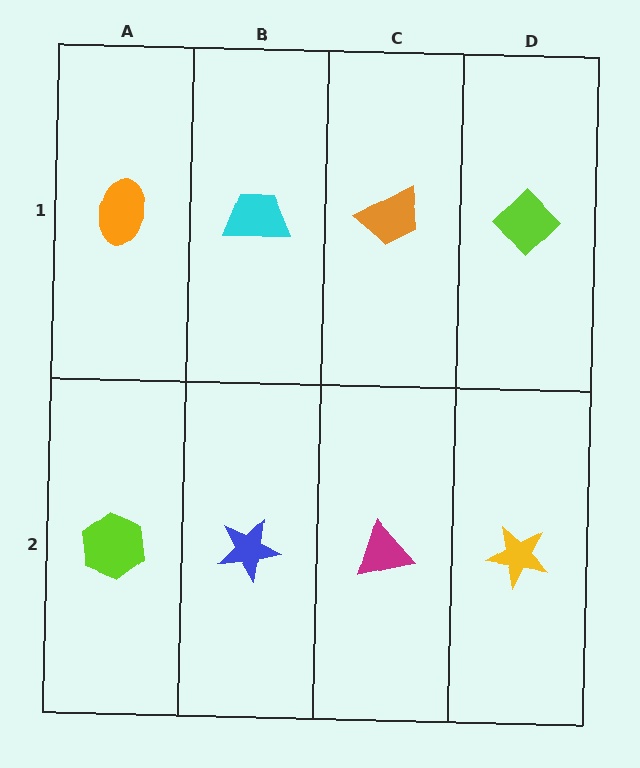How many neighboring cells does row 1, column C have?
3.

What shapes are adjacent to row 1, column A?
A lime hexagon (row 2, column A), a cyan trapezoid (row 1, column B).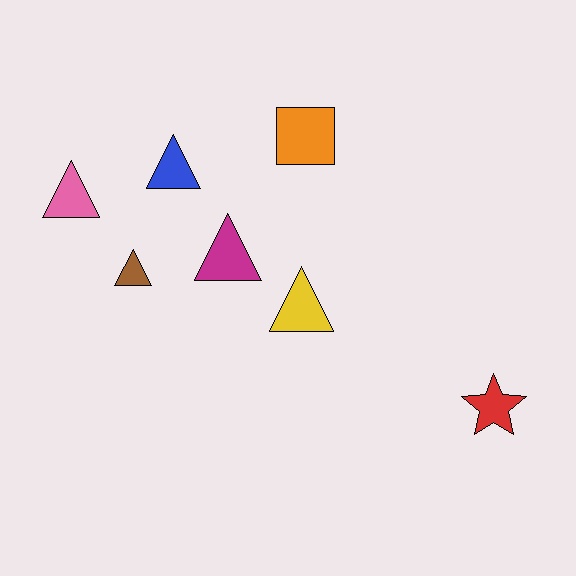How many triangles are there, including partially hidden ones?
There are 5 triangles.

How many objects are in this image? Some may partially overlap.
There are 7 objects.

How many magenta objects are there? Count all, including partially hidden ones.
There is 1 magenta object.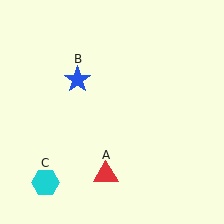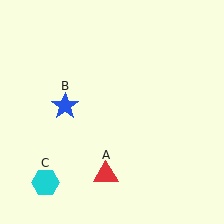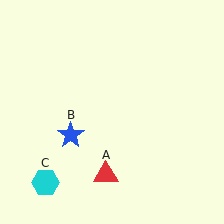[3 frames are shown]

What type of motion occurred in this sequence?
The blue star (object B) rotated counterclockwise around the center of the scene.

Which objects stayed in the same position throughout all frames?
Red triangle (object A) and cyan hexagon (object C) remained stationary.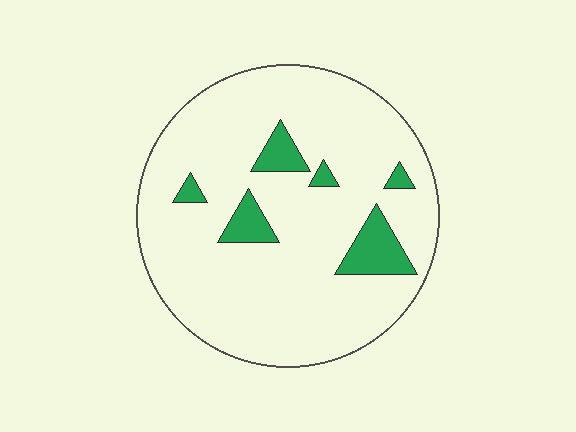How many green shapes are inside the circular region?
6.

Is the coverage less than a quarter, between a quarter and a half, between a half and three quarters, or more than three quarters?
Less than a quarter.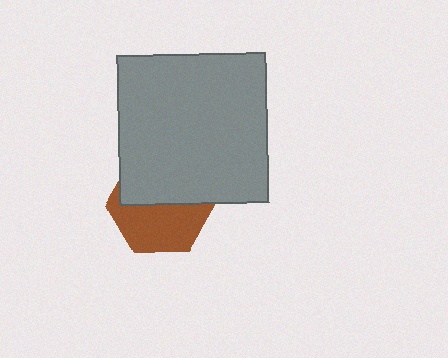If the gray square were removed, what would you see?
You would see the complete brown hexagon.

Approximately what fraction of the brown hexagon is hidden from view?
Roughly 48% of the brown hexagon is hidden behind the gray square.